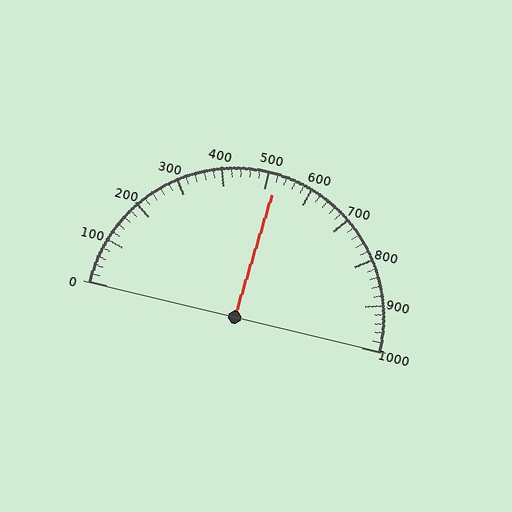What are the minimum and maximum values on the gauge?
The gauge ranges from 0 to 1000.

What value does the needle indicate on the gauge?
The needle indicates approximately 520.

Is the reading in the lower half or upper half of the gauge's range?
The reading is in the upper half of the range (0 to 1000).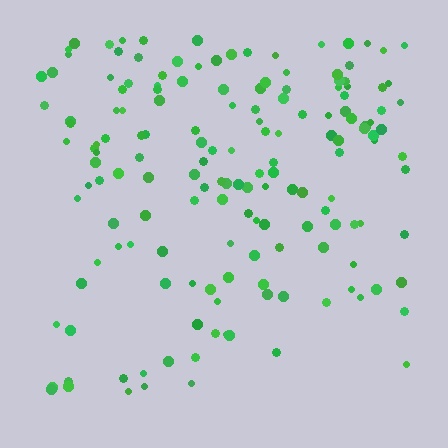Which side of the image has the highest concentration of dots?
The top.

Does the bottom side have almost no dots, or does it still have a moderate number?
Still a moderate number, just noticeably fewer than the top.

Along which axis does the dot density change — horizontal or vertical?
Vertical.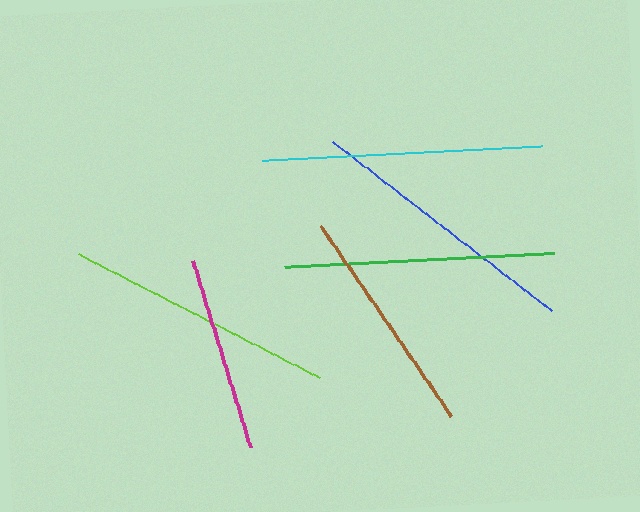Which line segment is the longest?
The cyan line is the longest at approximately 280 pixels.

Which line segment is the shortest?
The magenta line is the shortest at approximately 195 pixels.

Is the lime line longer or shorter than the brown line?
The lime line is longer than the brown line.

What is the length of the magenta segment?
The magenta segment is approximately 195 pixels long.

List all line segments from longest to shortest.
From longest to shortest: cyan, blue, lime, green, brown, magenta.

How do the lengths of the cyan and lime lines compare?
The cyan and lime lines are approximately the same length.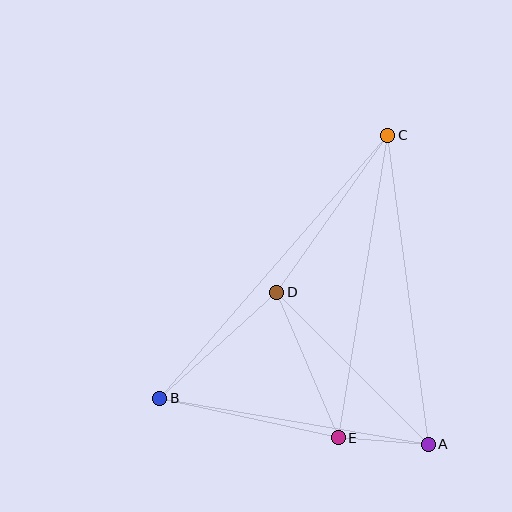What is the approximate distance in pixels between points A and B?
The distance between A and B is approximately 273 pixels.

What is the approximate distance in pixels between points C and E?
The distance between C and E is approximately 306 pixels.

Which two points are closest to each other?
Points A and E are closest to each other.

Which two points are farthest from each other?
Points B and C are farthest from each other.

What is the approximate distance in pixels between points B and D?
The distance between B and D is approximately 158 pixels.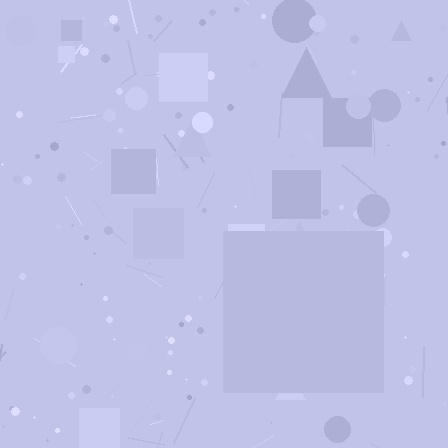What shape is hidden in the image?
A square is hidden in the image.